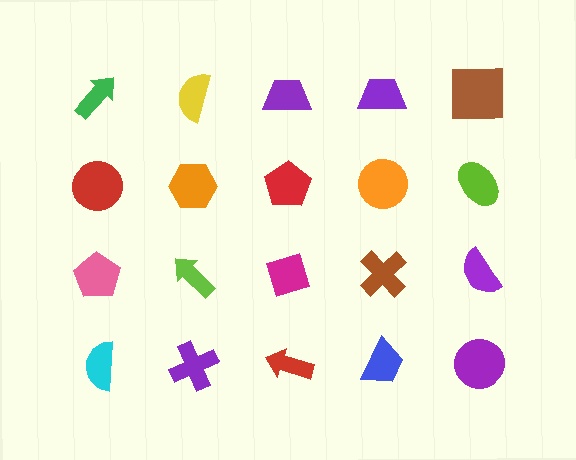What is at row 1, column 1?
A green arrow.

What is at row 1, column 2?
A yellow semicircle.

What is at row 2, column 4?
An orange circle.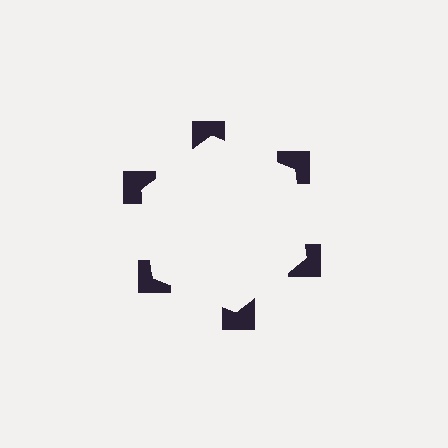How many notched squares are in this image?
There are 6 — one at each vertex of the illusory hexagon.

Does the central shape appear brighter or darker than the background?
It typically appears slightly brighter than the background, even though no actual brightness change is drawn.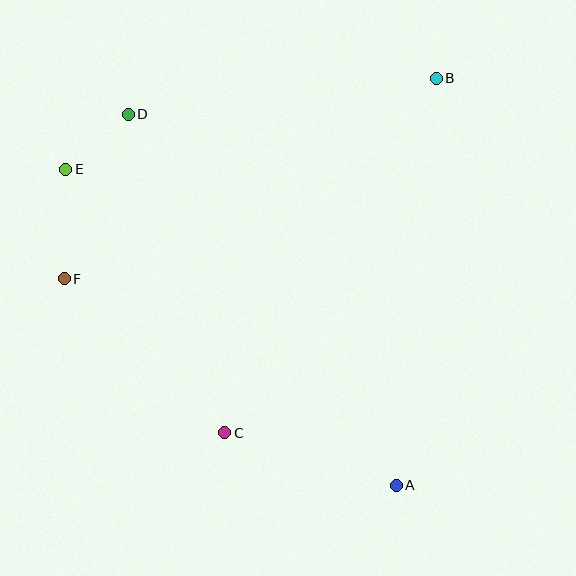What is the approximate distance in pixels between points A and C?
The distance between A and C is approximately 180 pixels.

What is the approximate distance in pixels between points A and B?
The distance between A and B is approximately 409 pixels.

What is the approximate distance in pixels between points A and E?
The distance between A and E is approximately 457 pixels.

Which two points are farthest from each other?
Points A and D are farthest from each other.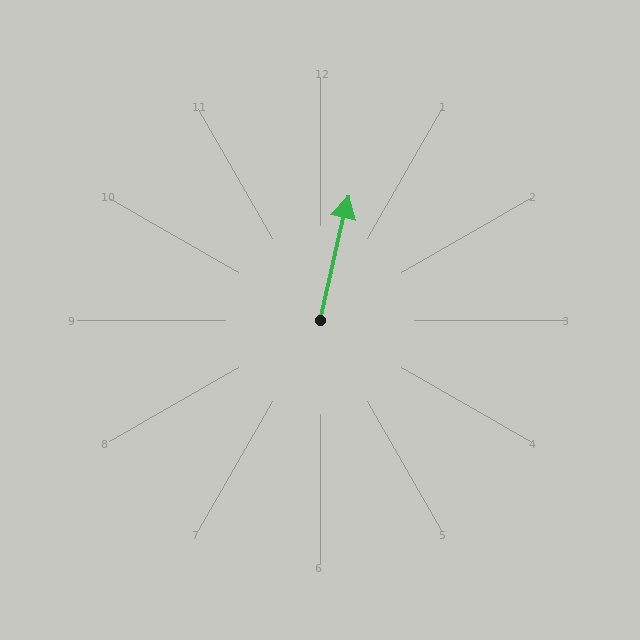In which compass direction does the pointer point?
North.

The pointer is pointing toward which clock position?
Roughly 12 o'clock.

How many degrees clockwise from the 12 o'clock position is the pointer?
Approximately 13 degrees.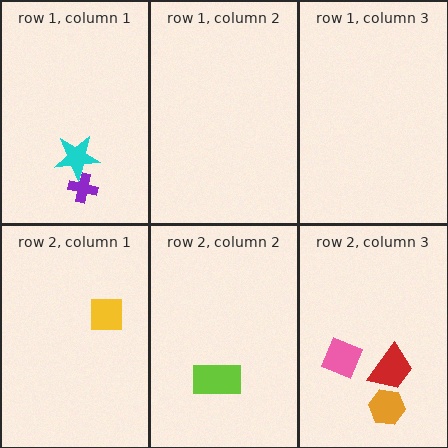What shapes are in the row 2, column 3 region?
The pink diamond, the orange hexagon, the red trapezoid.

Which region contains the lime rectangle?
The row 2, column 2 region.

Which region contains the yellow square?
The row 2, column 1 region.